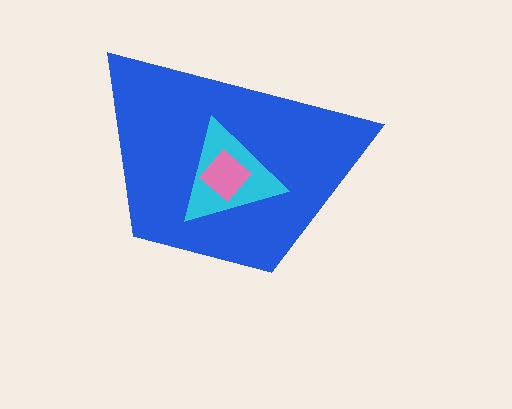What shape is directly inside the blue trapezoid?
The cyan triangle.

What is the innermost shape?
The pink diamond.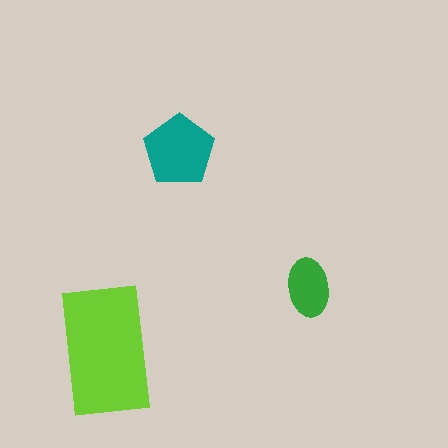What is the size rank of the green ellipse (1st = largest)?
3rd.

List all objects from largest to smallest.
The lime rectangle, the teal pentagon, the green ellipse.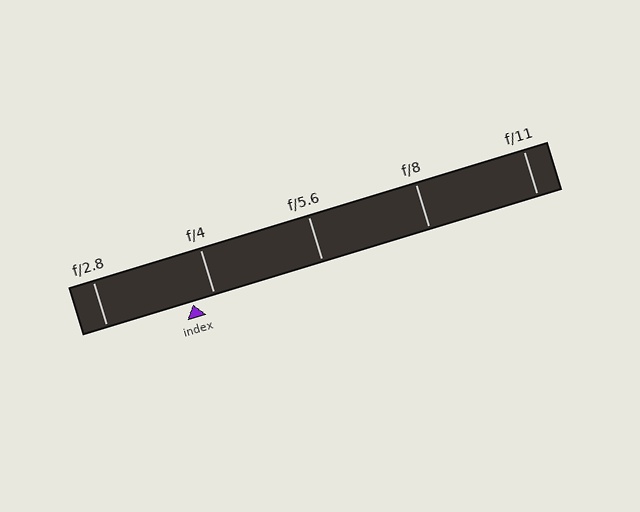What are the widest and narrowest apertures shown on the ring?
The widest aperture shown is f/2.8 and the narrowest is f/11.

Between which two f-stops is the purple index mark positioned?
The index mark is between f/2.8 and f/4.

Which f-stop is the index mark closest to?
The index mark is closest to f/4.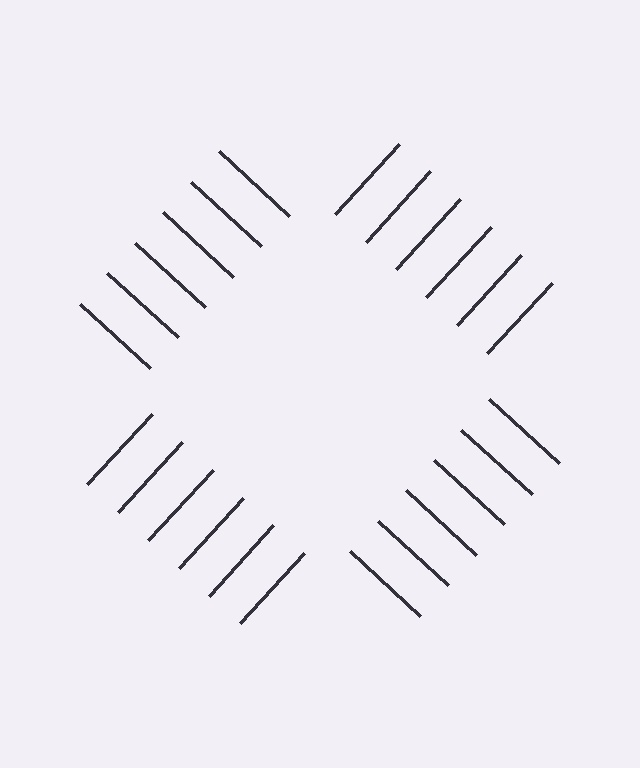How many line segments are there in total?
24 — 6 along each of the 4 edges.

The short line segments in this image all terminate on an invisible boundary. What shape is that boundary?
An illusory square — the line segments terminate on its edges but no continuous stroke is drawn.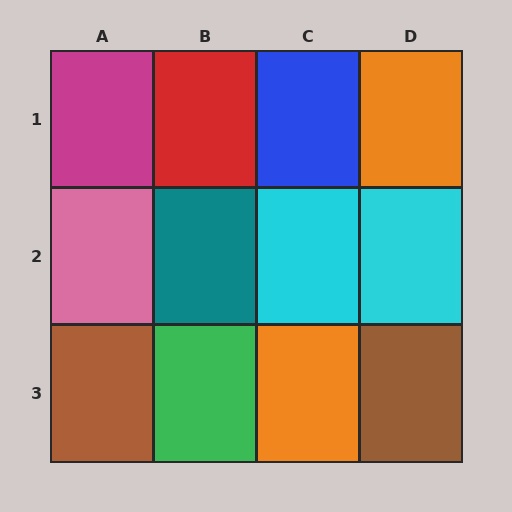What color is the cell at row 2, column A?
Pink.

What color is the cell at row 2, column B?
Teal.